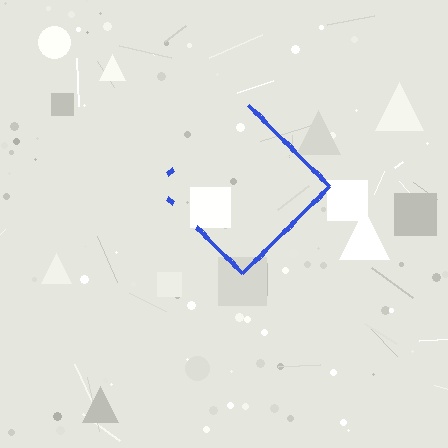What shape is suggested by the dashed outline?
The dashed outline suggests a diamond.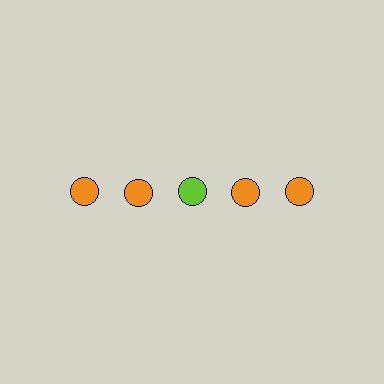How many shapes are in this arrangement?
There are 5 shapes arranged in a grid pattern.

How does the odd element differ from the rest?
It has a different color: lime instead of orange.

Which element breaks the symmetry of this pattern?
The lime circle in the top row, center column breaks the symmetry. All other shapes are orange circles.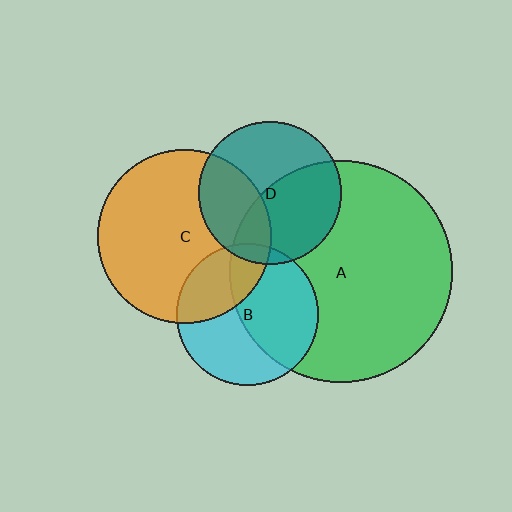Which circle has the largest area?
Circle A (green).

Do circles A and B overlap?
Yes.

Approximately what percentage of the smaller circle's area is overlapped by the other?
Approximately 50%.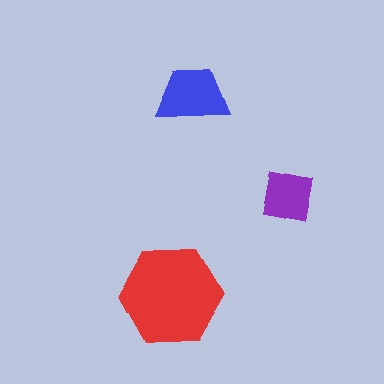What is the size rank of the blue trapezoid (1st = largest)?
2nd.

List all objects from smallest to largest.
The purple square, the blue trapezoid, the red hexagon.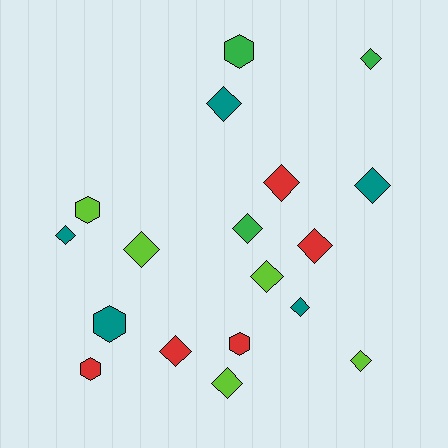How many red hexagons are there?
There are 2 red hexagons.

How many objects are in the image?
There are 18 objects.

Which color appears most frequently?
Teal, with 5 objects.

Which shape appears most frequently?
Diamond, with 13 objects.